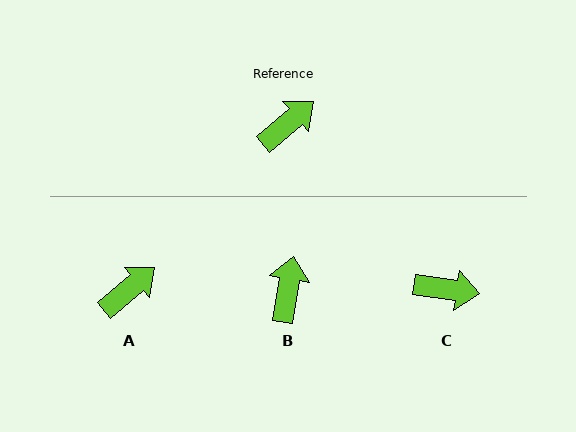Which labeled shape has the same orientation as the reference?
A.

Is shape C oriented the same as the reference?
No, it is off by about 48 degrees.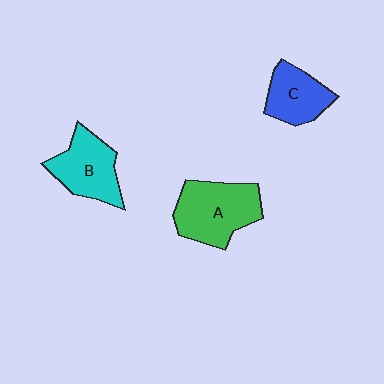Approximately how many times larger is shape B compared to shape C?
Approximately 1.2 times.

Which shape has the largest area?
Shape A (green).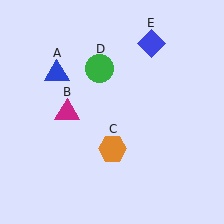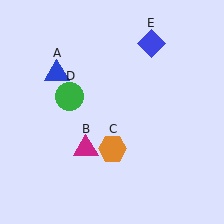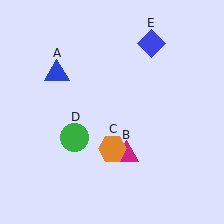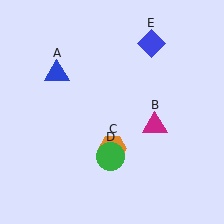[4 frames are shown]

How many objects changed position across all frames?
2 objects changed position: magenta triangle (object B), green circle (object D).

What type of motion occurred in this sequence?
The magenta triangle (object B), green circle (object D) rotated counterclockwise around the center of the scene.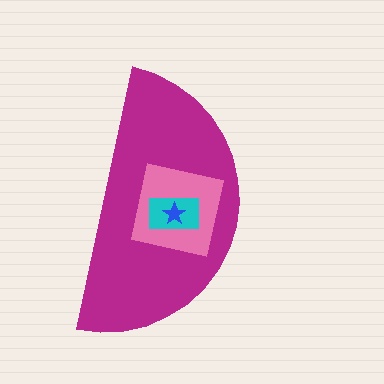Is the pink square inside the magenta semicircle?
Yes.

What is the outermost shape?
The magenta semicircle.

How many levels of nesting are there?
4.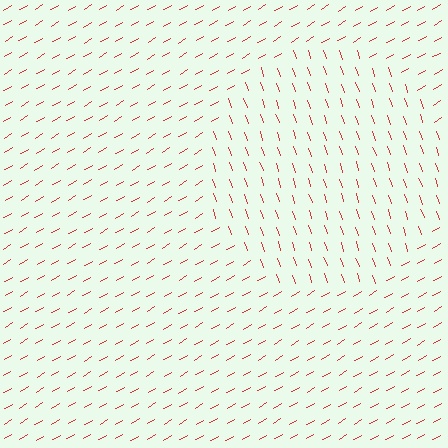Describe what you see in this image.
The image is filled with small red line segments. A circle region in the image has lines oriented differently from the surrounding lines, creating a visible texture boundary.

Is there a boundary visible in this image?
Yes, there is a texture boundary formed by a change in line orientation.